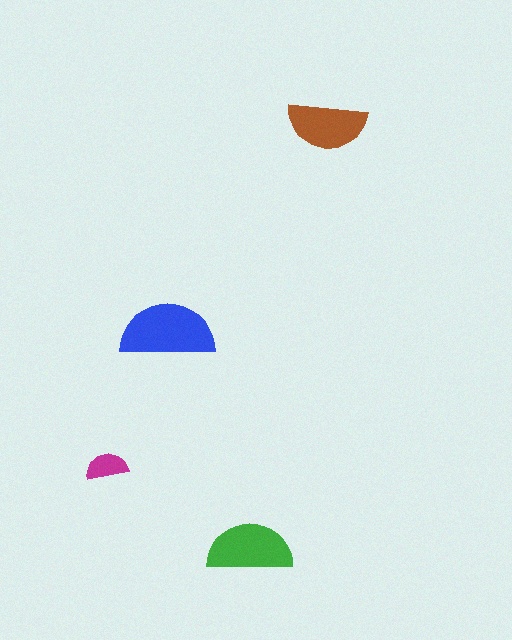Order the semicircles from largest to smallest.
the blue one, the green one, the brown one, the magenta one.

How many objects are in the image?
There are 4 objects in the image.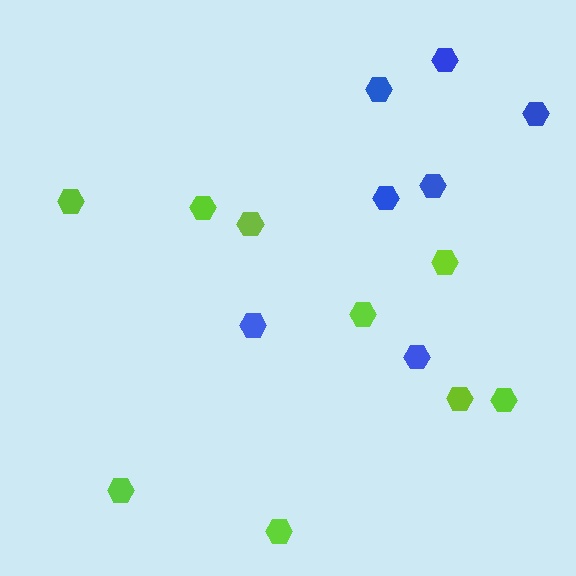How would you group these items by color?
There are 2 groups: one group of blue hexagons (7) and one group of lime hexagons (9).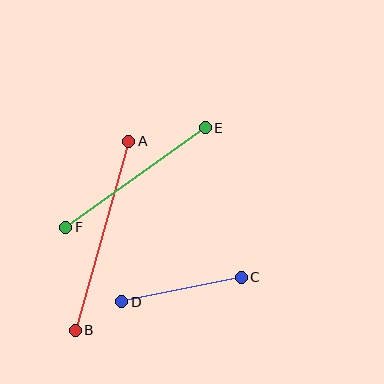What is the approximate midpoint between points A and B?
The midpoint is at approximately (102, 236) pixels.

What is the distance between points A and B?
The distance is approximately 197 pixels.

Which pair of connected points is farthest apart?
Points A and B are farthest apart.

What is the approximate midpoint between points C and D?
The midpoint is at approximately (182, 289) pixels.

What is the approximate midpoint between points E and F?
The midpoint is at approximately (135, 177) pixels.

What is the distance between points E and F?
The distance is approximately 172 pixels.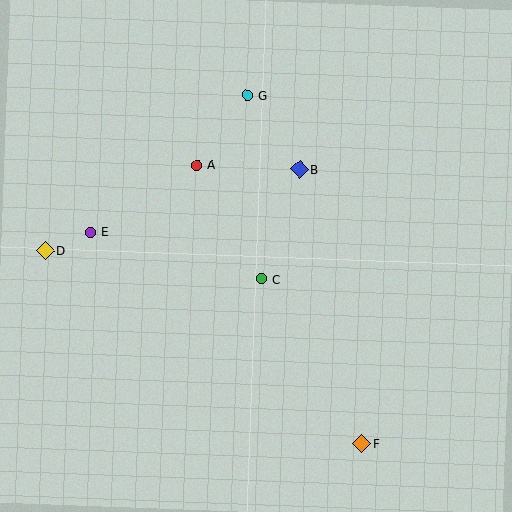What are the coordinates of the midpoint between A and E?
The midpoint between A and E is at (143, 198).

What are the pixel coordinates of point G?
Point G is at (247, 95).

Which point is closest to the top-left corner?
Point E is closest to the top-left corner.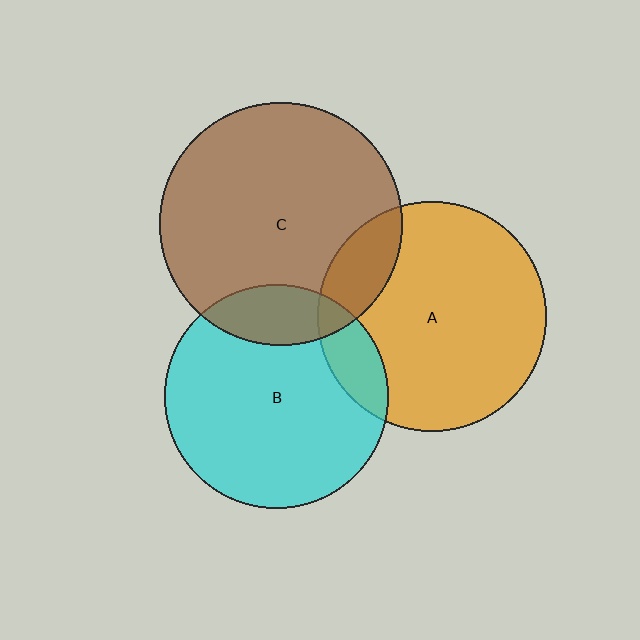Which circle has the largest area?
Circle C (brown).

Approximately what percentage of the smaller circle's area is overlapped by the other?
Approximately 15%.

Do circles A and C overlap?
Yes.